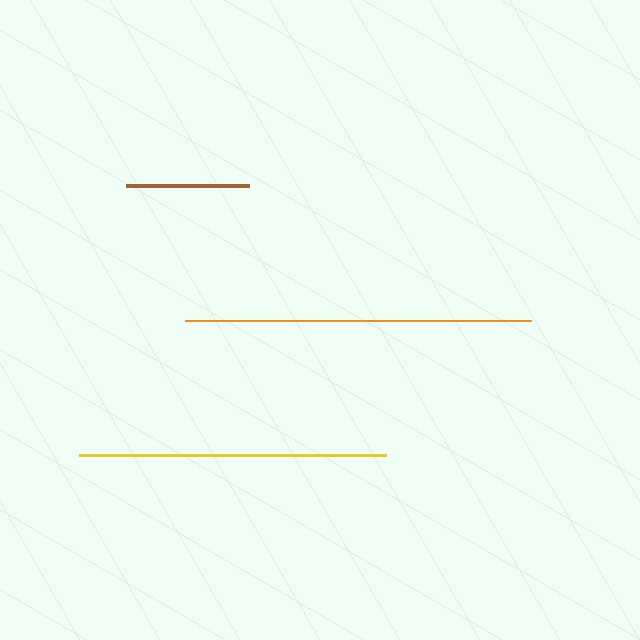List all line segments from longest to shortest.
From longest to shortest: orange, yellow, brown.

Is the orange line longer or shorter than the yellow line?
The orange line is longer than the yellow line.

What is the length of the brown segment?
The brown segment is approximately 124 pixels long.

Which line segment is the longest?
The orange line is the longest at approximately 347 pixels.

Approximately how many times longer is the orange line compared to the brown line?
The orange line is approximately 2.8 times the length of the brown line.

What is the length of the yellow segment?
The yellow segment is approximately 307 pixels long.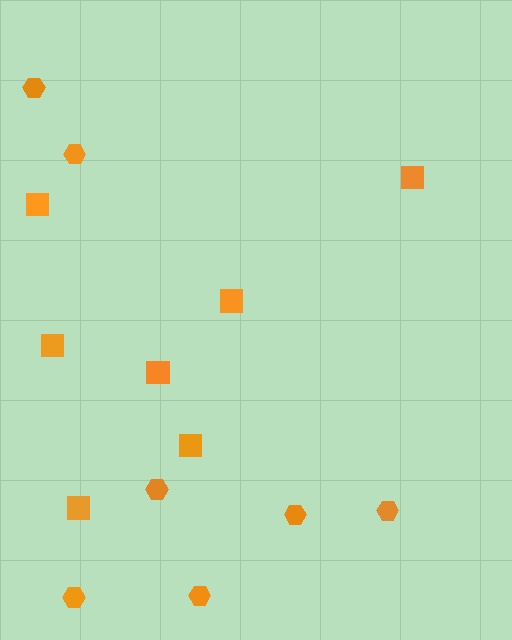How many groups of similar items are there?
There are 2 groups: one group of squares (7) and one group of hexagons (7).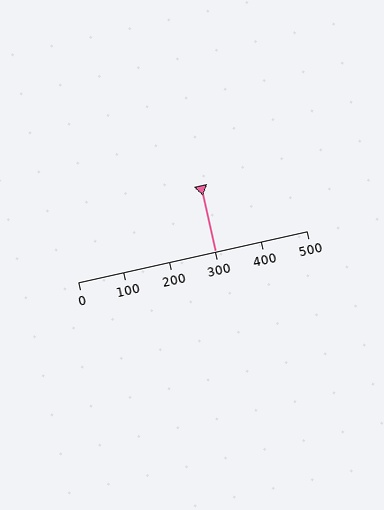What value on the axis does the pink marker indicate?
The marker indicates approximately 300.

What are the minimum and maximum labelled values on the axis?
The axis runs from 0 to 500.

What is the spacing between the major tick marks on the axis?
The major ticks are spaced 100 apart.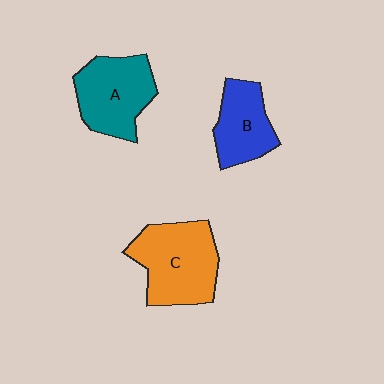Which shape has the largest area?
Shape C (orange).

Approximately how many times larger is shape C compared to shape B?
Approximately 1.5 times.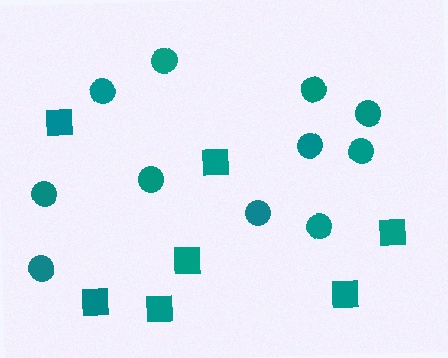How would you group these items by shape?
There are 2 groups: one group of circles (11) and one group of squares (7).